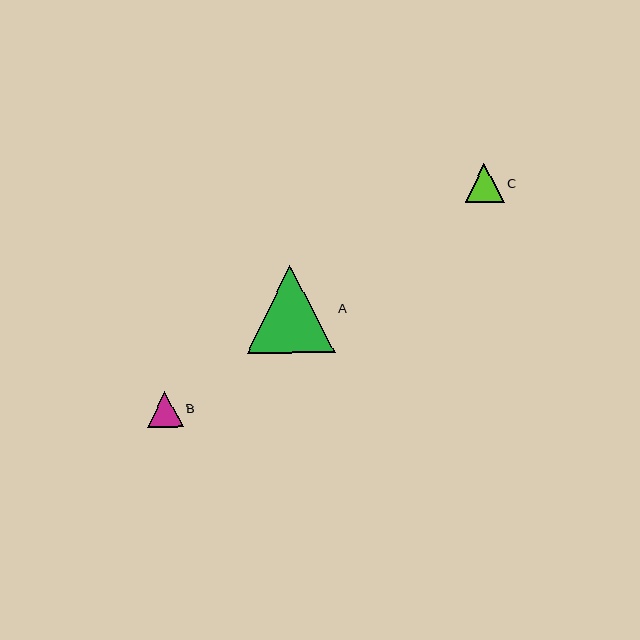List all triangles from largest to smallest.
From largest to smallest: A, C, B.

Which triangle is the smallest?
Triangle B is the smallest with a size of approximately 36 pixels.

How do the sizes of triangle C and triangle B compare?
Triangle C and triangle B are approximately the same size.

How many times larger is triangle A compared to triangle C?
Triangle A is approximately 2.3 times the size of triangle C.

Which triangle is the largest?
Triangle A is the largest with a size of approximately 88 pixels.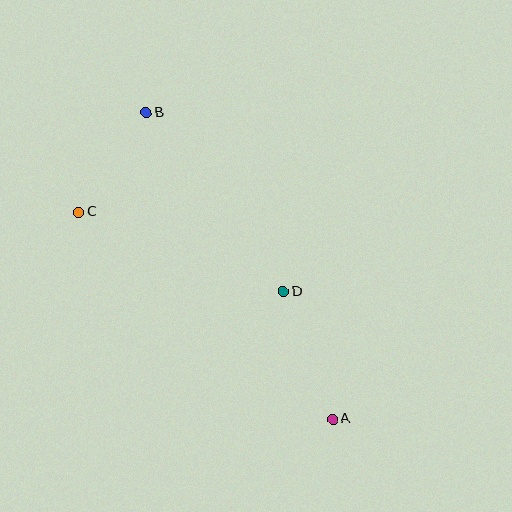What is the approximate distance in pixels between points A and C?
The distance between A and C is approximately 328 pixels.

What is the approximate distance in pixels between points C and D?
The distance between C and D is approximately 220 pixels.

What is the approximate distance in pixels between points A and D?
The distance between A and D is approximately 137 pixels.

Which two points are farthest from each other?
Points A and B are farthest from each other.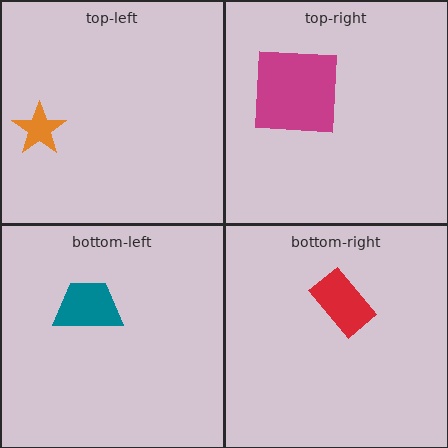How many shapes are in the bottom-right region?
1.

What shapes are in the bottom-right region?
The red rectangle.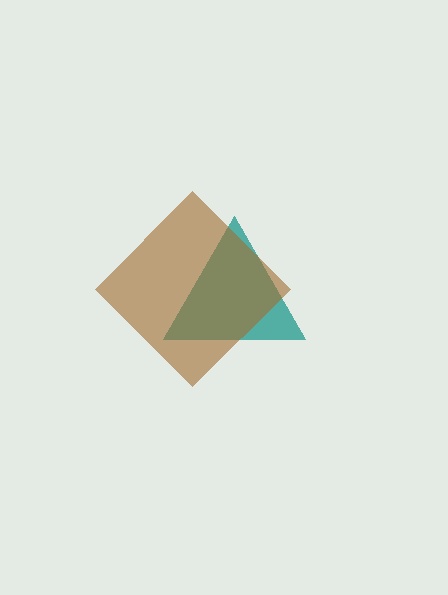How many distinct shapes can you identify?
There are 2 distinct shapes: a teal triangle, a brown diamond.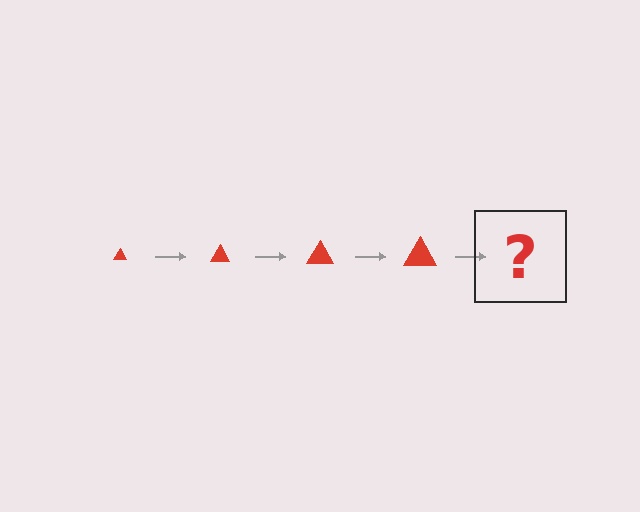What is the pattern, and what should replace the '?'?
The pattern is that the triangle gets progressively larger each step. The '?' should be a red triangle, larger than the previous one.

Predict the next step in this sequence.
The next step is a red triangle, larger than the previous one.